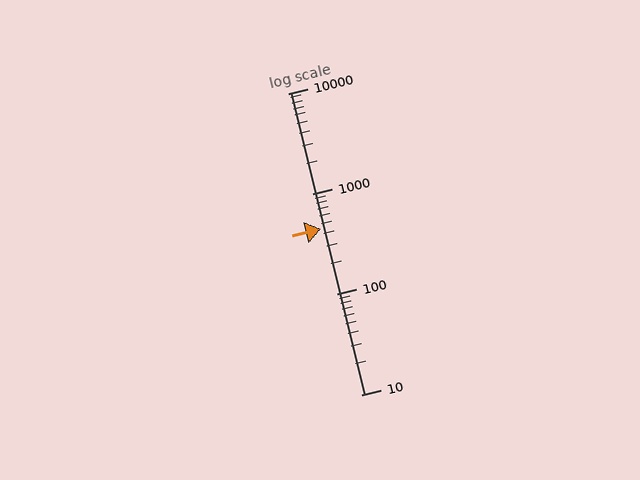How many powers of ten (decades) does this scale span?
The scale spans 3 decades, from 10 to 10000.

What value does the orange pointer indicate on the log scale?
The pointer indicates approximately 450.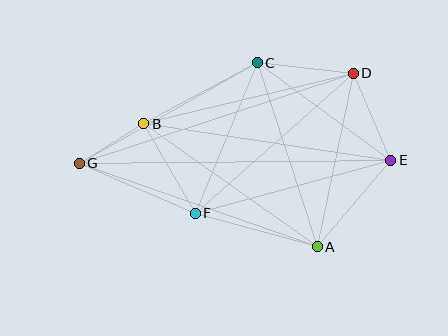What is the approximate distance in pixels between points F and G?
The distance between F and G is approximately 126 pixels.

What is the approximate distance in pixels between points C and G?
The distance between C and G is approximately 205 pixels.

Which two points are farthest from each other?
Points E and G are farthest from each other.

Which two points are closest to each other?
Points B and G are closest to each other.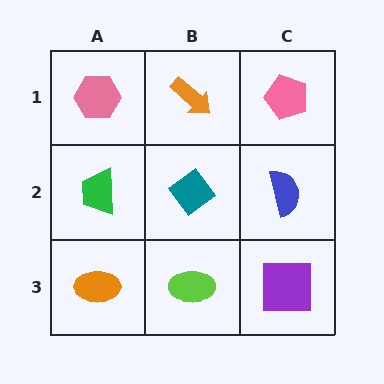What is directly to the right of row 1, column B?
A pink pentagon.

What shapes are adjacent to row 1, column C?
A blue semicircle (row 2, column C), an orange arrow (row 1, column B).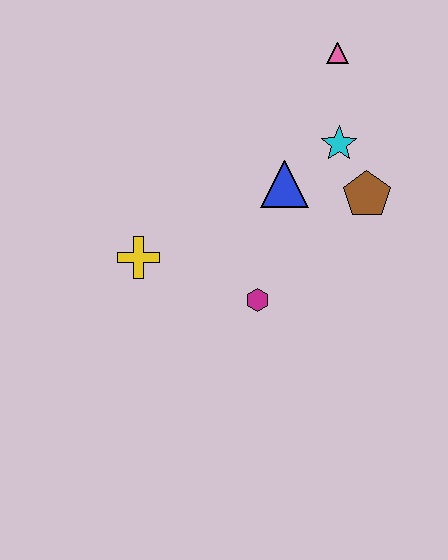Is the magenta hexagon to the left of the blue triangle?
Yes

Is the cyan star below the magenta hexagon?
No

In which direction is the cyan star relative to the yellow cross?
The cyan star is to the right of the yellow cross.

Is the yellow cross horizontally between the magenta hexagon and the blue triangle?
No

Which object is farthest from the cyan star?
The yellow cross is farthest from the cyan star.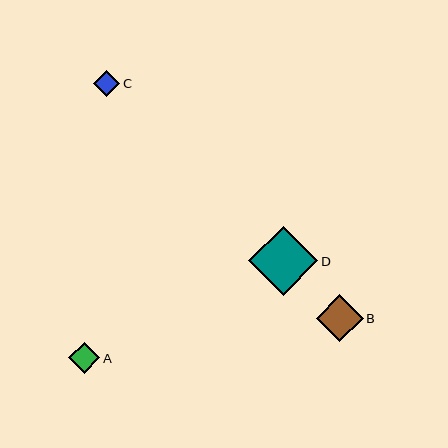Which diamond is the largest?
Diamond D is the largest with a size of approximately 69 pixels.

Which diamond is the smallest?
Diamond C is the smallest with a size of approximately 26 pixels.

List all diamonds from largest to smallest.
From largest to smallest: D, B, A, C.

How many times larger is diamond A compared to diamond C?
Diamond A is approximately 1.2 times the size of diamond C.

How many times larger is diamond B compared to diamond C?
Diamond B is approximately 1.8 times the size of diamond C.